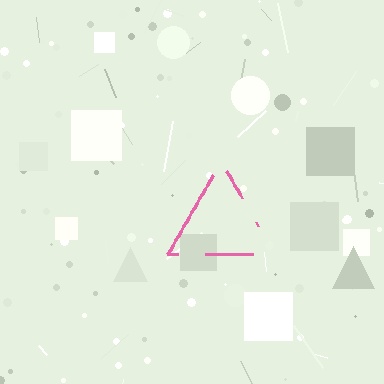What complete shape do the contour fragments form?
The contour fragments form a triangle.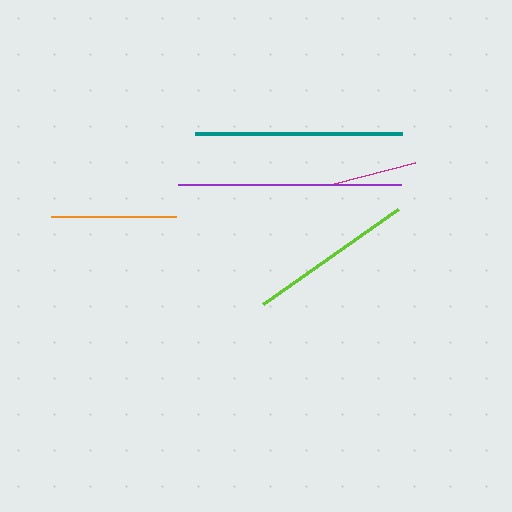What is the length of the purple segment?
The purple segment is approximately 223 pixels long.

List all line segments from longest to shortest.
From longest to shortest: purple, teal, lime, orange, magenta.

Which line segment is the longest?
The purple line is the longest at approximately 223 pixels.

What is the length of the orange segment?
The orange segment is approximately 125 pixels long.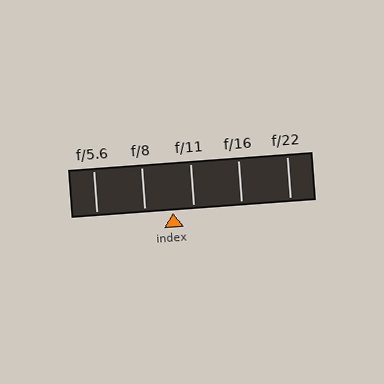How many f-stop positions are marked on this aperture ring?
There are 5 f-stop positions marked.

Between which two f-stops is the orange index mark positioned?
The index mark is between f/8 and f/11.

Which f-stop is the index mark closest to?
The index mark is closest to f/11.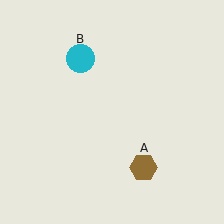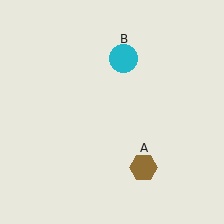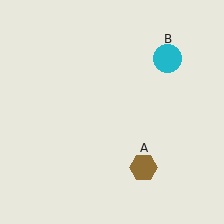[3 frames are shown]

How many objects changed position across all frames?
1 object changed position: cyan circle (object B).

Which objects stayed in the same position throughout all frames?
Brown hexagon (object A) remained stationary.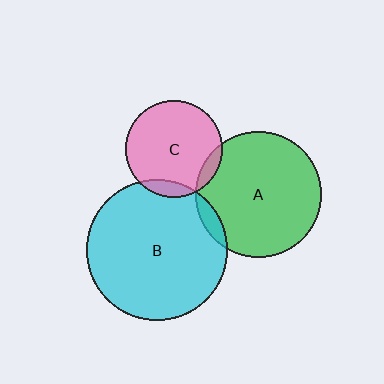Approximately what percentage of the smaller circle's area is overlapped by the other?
Approximately 5%.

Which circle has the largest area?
Circle B (cyan).